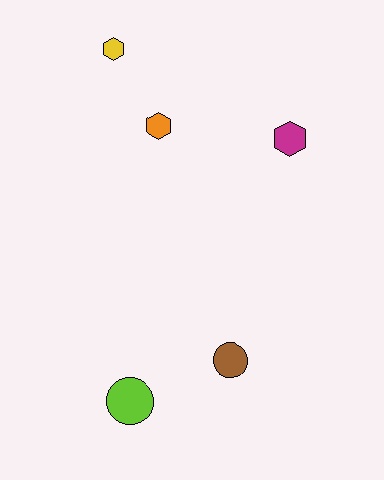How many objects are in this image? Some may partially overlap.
There are 5 objects.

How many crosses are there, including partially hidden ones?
There are no crosses.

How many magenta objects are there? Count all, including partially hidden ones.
There is 1 magenta object.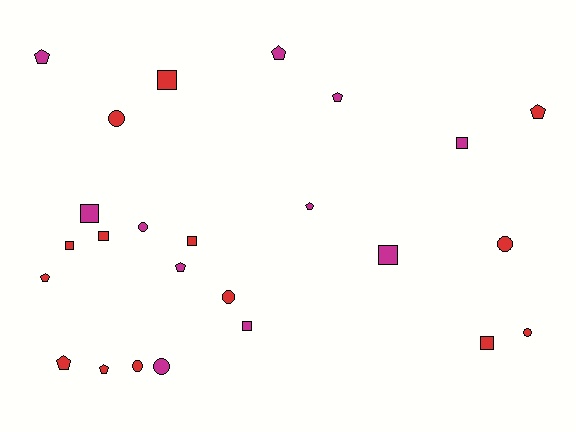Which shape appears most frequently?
Pentagon, with 9 objects.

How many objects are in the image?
There are 25 objects.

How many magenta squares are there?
There are 4 magenta squares.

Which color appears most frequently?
Red, with 14 objects.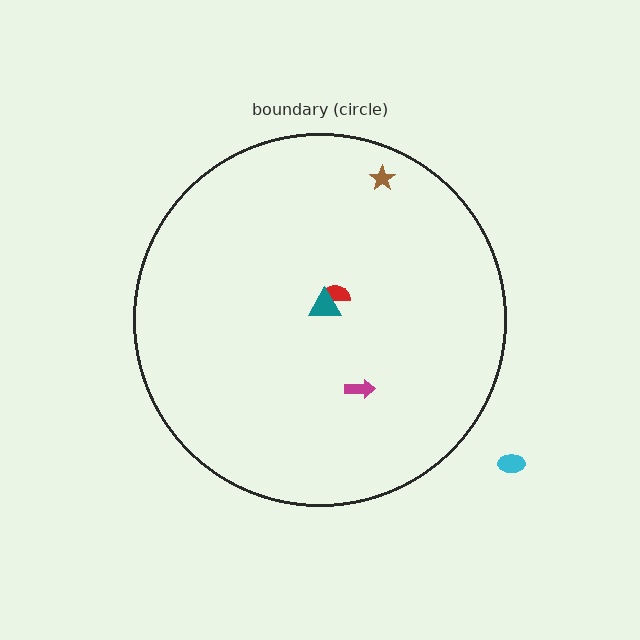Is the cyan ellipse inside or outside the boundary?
Outside.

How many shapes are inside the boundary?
4 inside, 1 outside.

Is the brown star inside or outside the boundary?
Inside.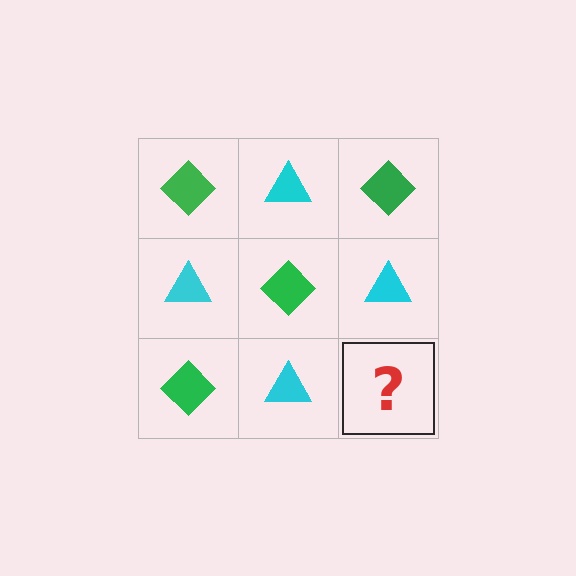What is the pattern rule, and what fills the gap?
The rule is that it alternates green diamond and cyan triangle in a checkerboard pattern. The gap should be filled with a green diamond.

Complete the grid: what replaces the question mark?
The question mark should be replaced with a green diamond.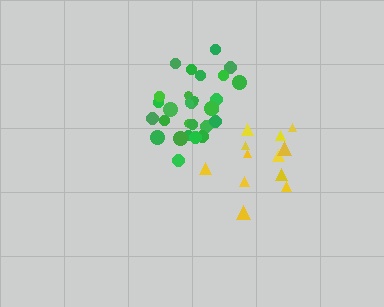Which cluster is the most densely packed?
Green.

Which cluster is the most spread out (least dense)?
Yellow.